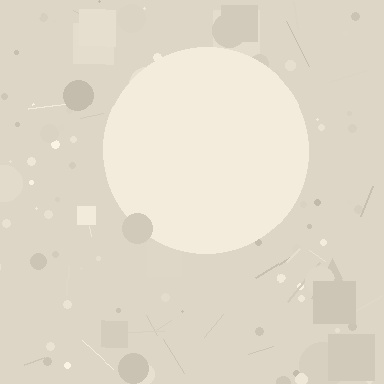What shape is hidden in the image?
A circle is hidden in the image.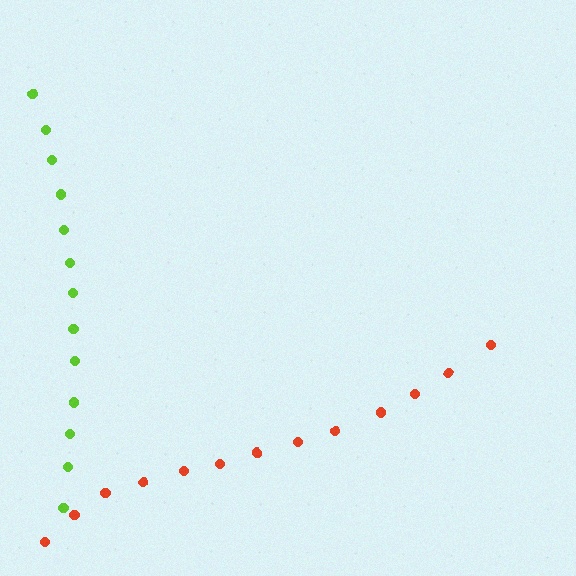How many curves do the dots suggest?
There are 2 distinct paths.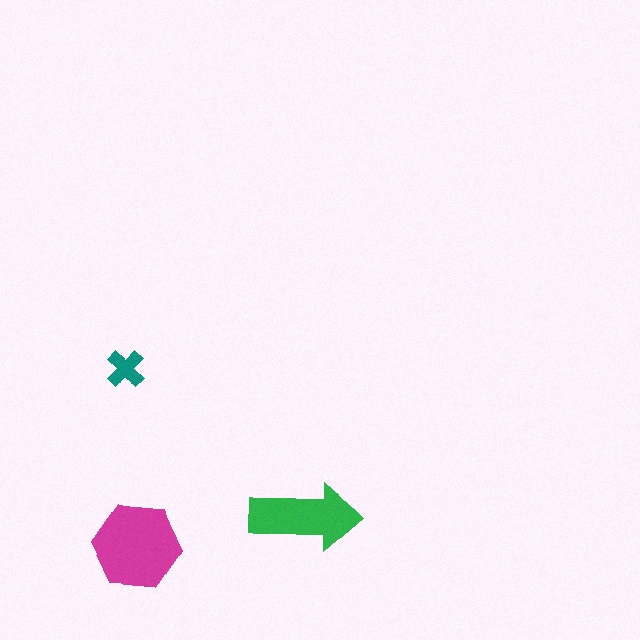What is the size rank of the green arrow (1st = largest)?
2nd.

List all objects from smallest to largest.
The teal cross, the green arrow, the magenta hexagon.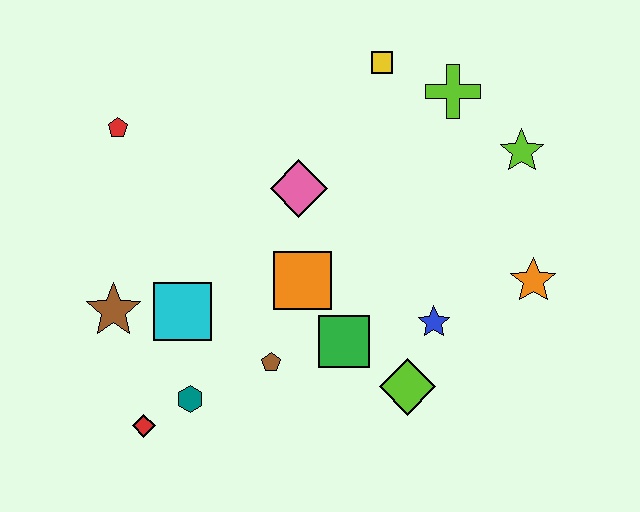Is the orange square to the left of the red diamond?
No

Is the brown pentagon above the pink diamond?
No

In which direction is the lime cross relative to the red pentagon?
The lime cross is to the right of the red pentagon.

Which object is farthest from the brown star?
The lime star is farthest from the brown star.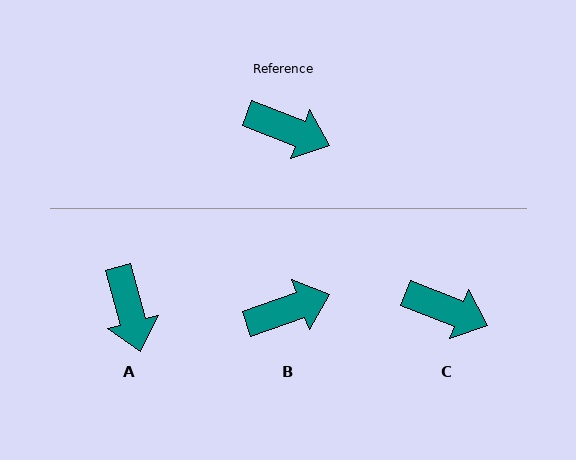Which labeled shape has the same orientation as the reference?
C.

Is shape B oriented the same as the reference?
No, it is off by about 41 degrees.